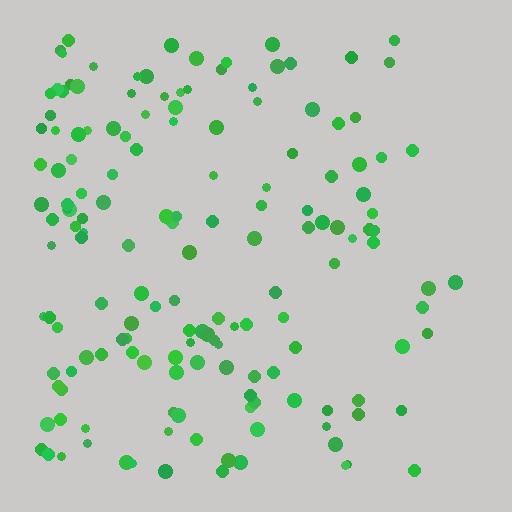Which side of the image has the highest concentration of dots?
The left.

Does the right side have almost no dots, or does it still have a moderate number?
Still a moderate number, just noticeably fewer than the left.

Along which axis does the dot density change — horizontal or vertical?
Horizontal.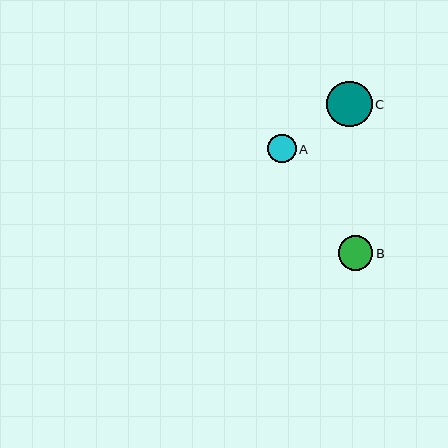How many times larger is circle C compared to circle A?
Circle C is approximately 1.6 times the size of circle A.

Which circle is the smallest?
Circle A is the smallest with a size of approximately 29 pixels.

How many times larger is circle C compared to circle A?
Circle C is approximately 1.6 times the size of circle A.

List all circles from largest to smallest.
From largest to smallest: C, B, A.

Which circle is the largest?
Circle C is the largest with a size of approximately 45 pixels.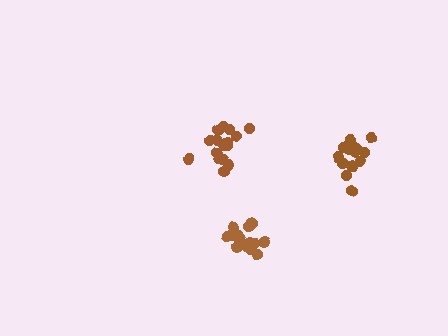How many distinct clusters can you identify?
There are 3 distinct clusters.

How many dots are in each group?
Group 1: 16 dots, Group 2: 14 dots, Group 3: 18 dots (48 total).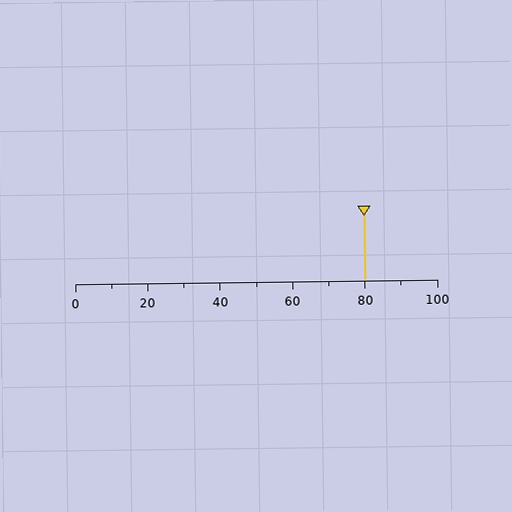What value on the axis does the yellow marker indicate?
The marker indicates approximately 80.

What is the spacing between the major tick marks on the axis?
The major ticks are spaced 20 apart.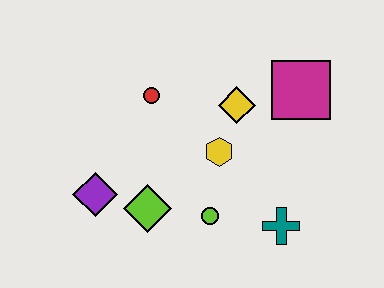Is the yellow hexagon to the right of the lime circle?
Yes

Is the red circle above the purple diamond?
Yes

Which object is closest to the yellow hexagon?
The yellow diamond is closest to the yellow hexagon.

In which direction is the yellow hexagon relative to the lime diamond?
The yellow hexagon is to the right of the lime diamond.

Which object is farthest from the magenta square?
The purple diamond is farthest from the magenta square.